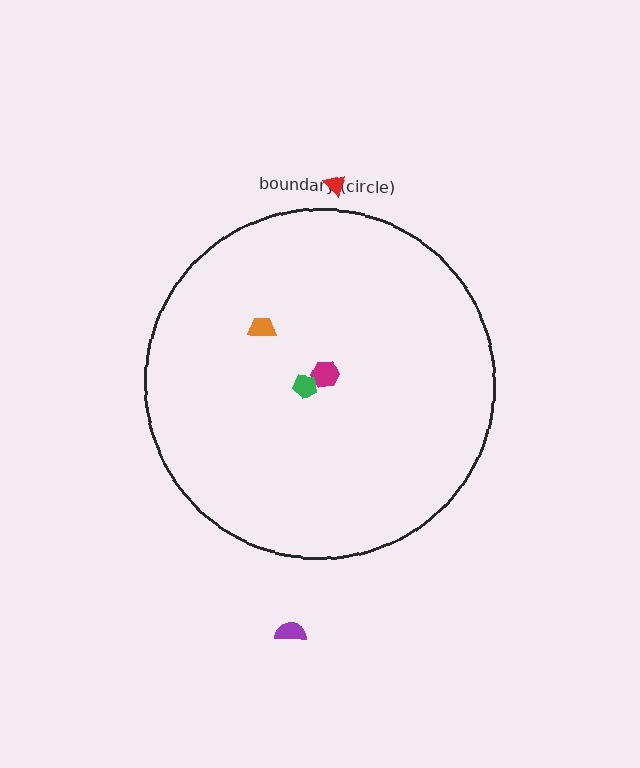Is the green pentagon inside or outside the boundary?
Inside.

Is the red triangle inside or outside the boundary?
Outside.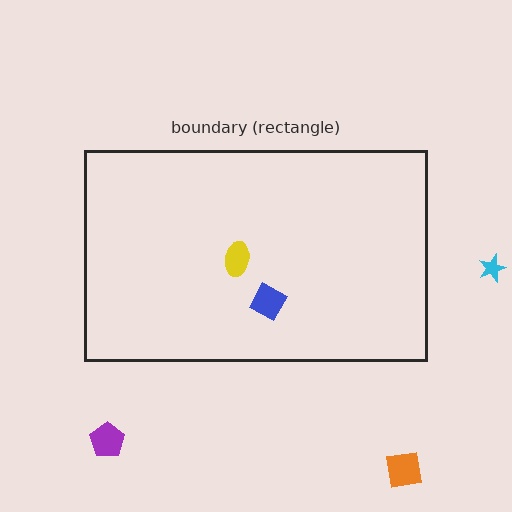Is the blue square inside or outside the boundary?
Inside.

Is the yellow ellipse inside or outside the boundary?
Inside.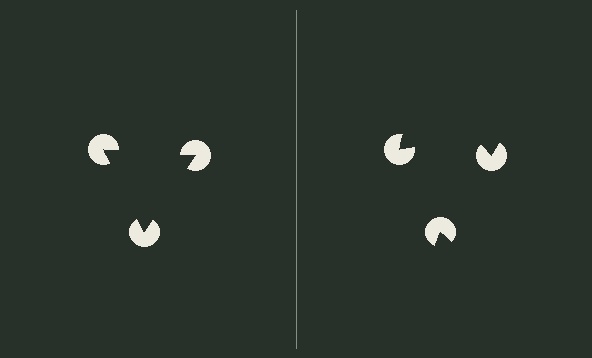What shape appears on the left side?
An illusory triangle.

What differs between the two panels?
The pac-man discs are positioned identically on both sides; only the wedge orientations differ. On the left they align to a triangle; on the right they are misaligned.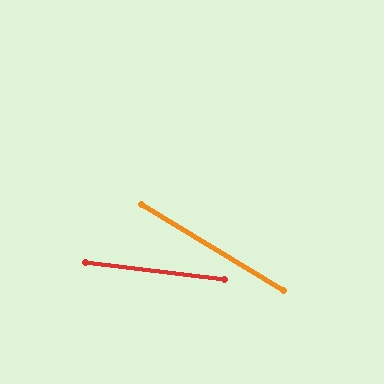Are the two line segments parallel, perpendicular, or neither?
Neither parallel nor perpendicular — they differ by about 24°.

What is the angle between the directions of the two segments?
Approximately 24 degrees.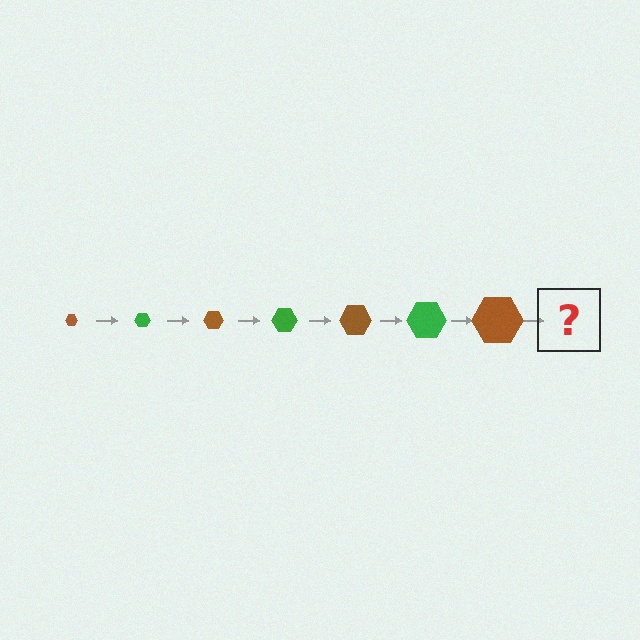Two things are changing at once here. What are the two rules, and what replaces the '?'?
The two rules are that the hexagon grows larger each step and the color cycles through brown and green. The '?' should be a green hexagon, larger than the previous one.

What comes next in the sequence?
The next element should be a green hexagon, larger than the previous one.